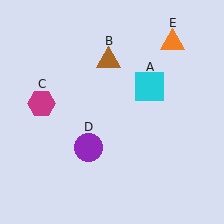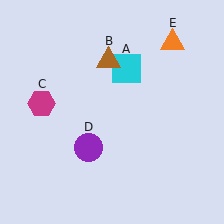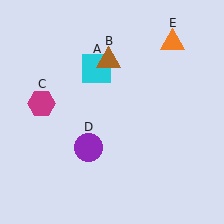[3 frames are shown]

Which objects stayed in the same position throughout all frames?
Brown triangle (object B) and magenta hexagon (object C) and purple circle (object D) and orange triangle (object E) remained stationary.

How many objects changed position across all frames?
1 object changed position: cyan square (object A).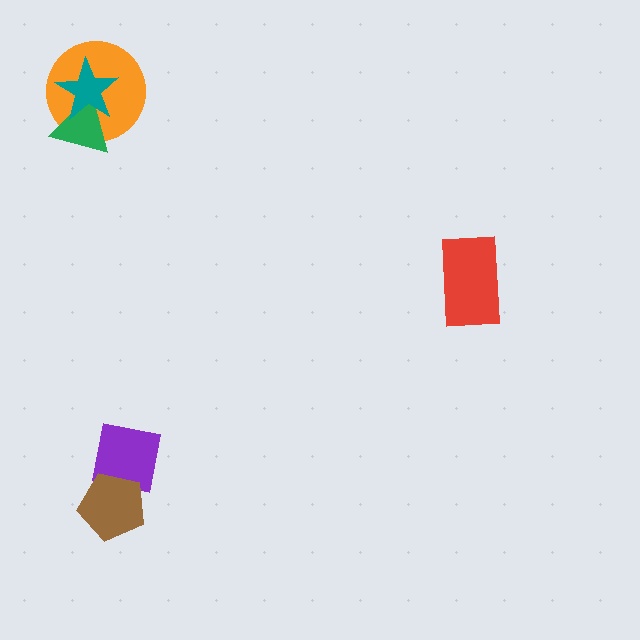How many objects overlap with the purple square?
1 object overlaps with the purple square.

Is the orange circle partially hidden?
Yes, it is partially covered by another shape.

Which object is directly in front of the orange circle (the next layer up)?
The green triangle is directly in front of the orange circle.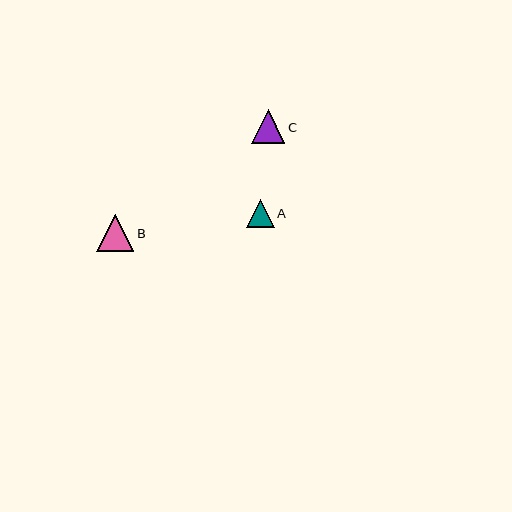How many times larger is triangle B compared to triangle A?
Triangle B is approximately 1.3 times the size of triangle A.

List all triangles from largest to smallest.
From largest to smallest: B, C, A.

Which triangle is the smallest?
Triangle A is the smallest with a size of approximately 28 pixels.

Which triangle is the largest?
Triangle B is the largest with a size of approximately 37 pixels.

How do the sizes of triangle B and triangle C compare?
Triangle B and triangle C are approximately the same size.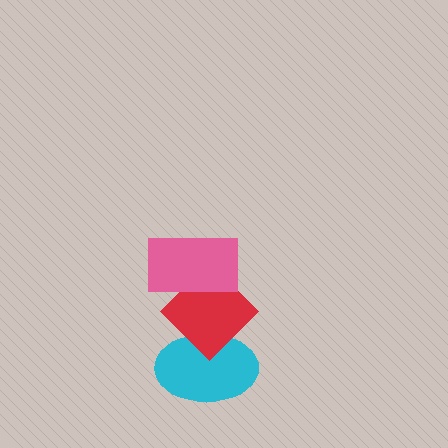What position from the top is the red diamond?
The red diamond is 2nd from the top.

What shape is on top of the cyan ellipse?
The red diamond is on top of the cyan ellipse.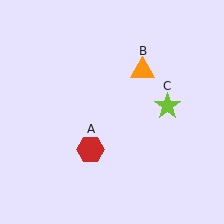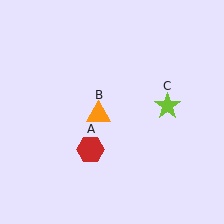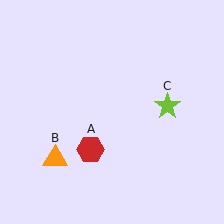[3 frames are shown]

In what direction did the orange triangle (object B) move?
The orange triangle (object B) moved down and to the left.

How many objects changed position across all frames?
1 object changed position: orange triangle (object B).